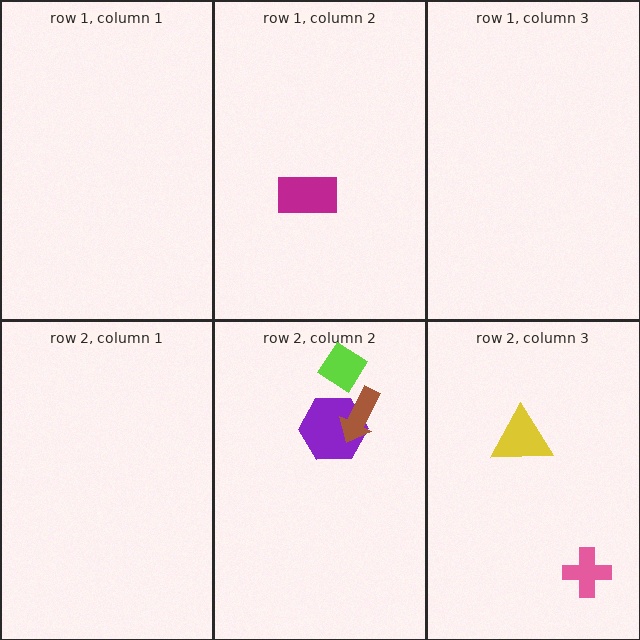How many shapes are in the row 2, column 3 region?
2.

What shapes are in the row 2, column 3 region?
The yellow triangle, the pink cross.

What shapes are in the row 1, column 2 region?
The magenta rectangle.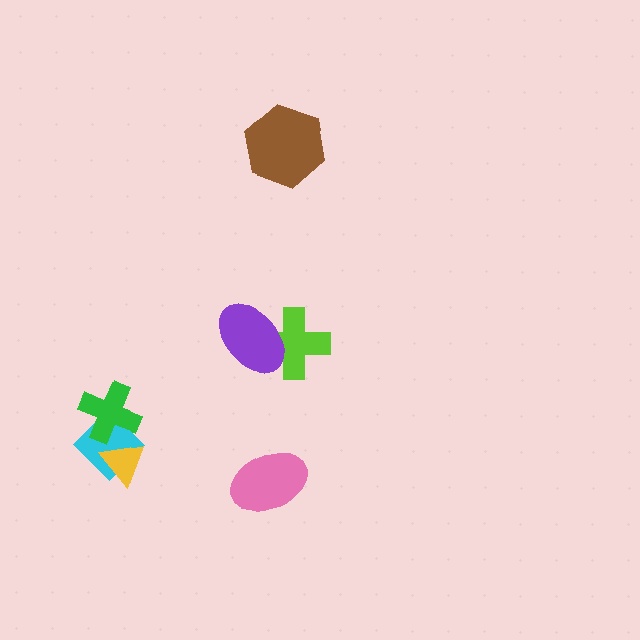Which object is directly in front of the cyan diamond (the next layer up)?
The green cross is directly in front of the cyan diamond.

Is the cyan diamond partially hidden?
Yes, it is partially covered by another shape.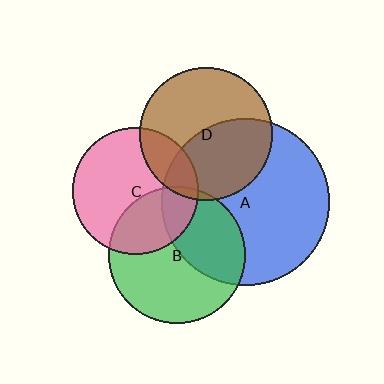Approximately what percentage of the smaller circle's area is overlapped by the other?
Approximately 35%.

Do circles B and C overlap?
Yes.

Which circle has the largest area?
Circle A (blue).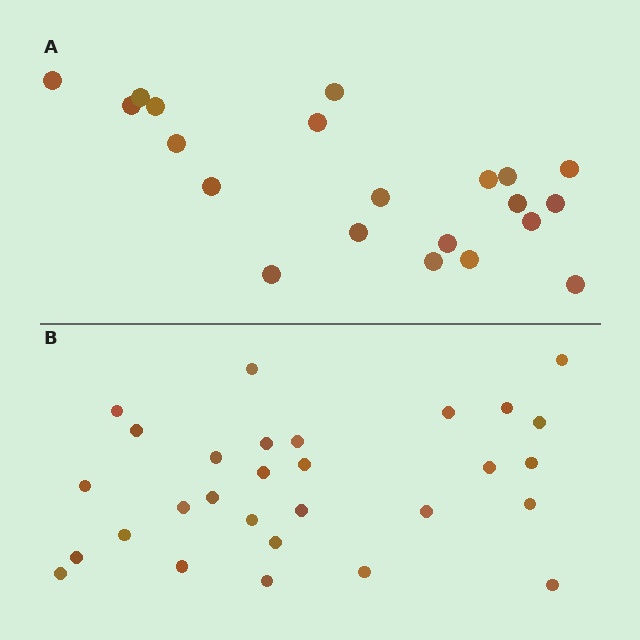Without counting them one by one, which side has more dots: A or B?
Region B (the bottom region) has more dots.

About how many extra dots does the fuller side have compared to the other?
Region B has roughly 8 or so more dots than region A.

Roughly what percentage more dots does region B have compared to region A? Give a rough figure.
About 40% more.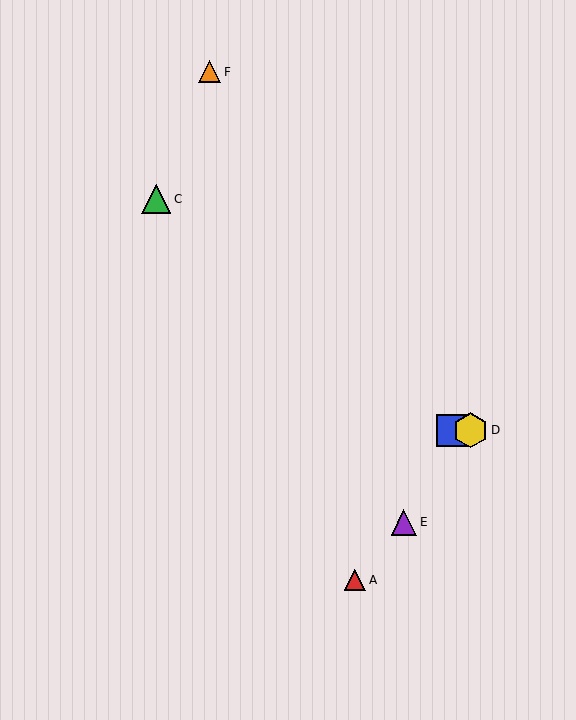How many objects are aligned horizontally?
2 objects (B, D) are aligned horizontally.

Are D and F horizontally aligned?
No, D is at y≈430 and F is at y≈72.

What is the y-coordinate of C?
Object C is at y≈199.